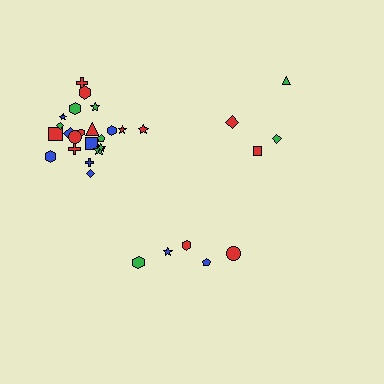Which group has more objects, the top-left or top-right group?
The top-left group.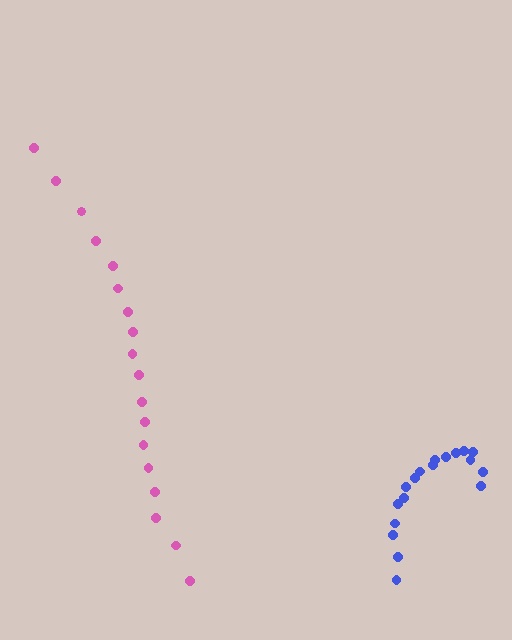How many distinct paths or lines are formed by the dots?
There are 2 distinct paths.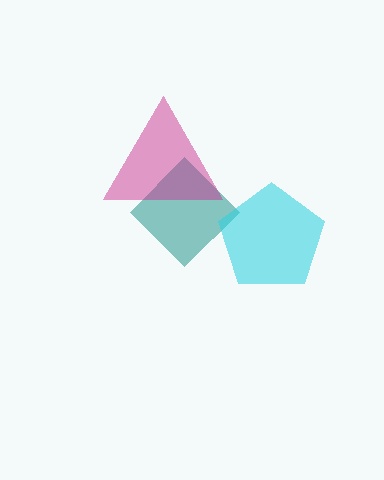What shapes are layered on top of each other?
The layered shapes are: a teal diamond, a cyan pentagon, a magenta triangle.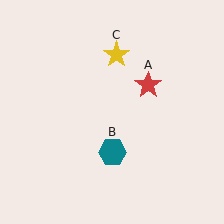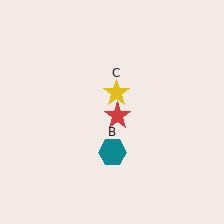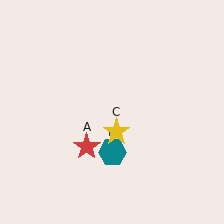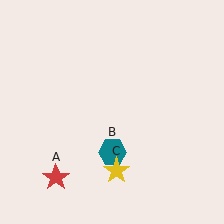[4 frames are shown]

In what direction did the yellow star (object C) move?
The yellow star (object C) moved down.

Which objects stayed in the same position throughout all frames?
Teal hexagon (object B) remained stationary.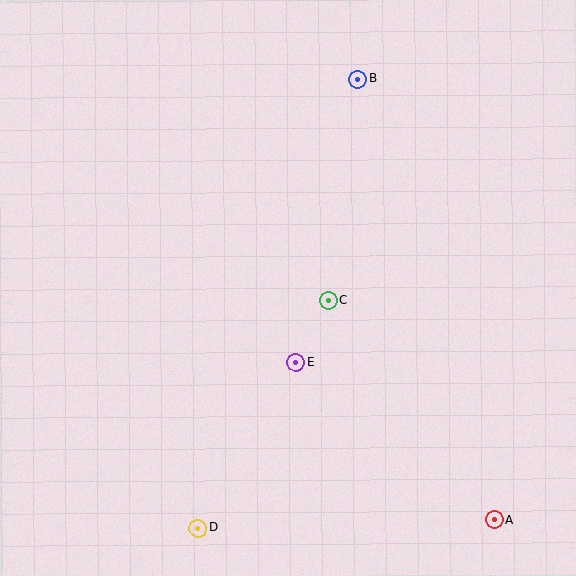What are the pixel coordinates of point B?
Point B is at (357, 79).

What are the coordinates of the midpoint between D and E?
The midpoint between D and E is at (247, 445).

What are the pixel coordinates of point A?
Point A is at (495, 520).